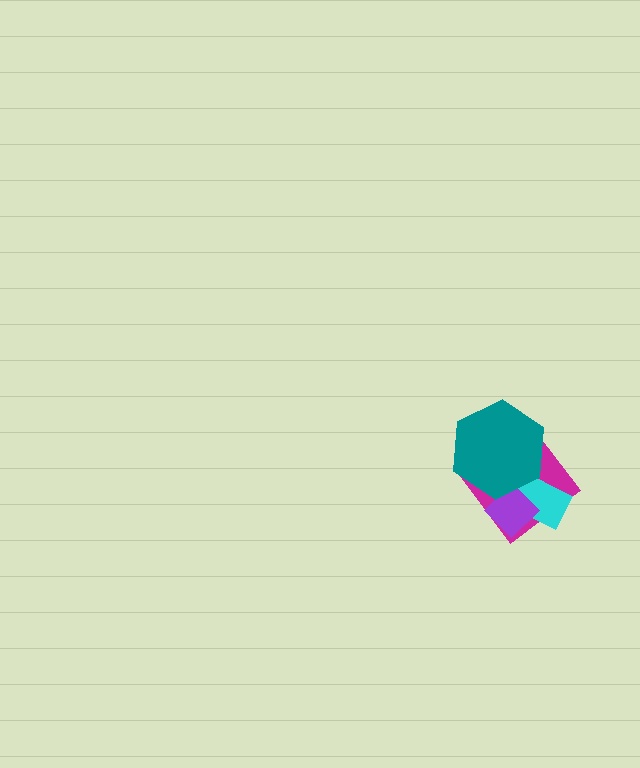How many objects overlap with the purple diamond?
3 objects overlap with the purple diamond.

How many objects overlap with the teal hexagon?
3 objects overlap with the teal hexagon.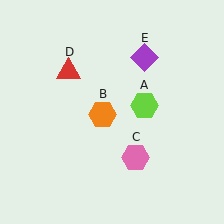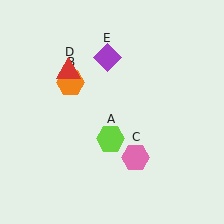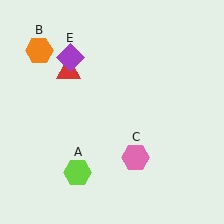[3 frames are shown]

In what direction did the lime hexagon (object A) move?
The lime hexagon (object A) moved down and to the left.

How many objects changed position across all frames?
3 objects changed position: lime hexagon (object A), orange hexagon (object B), purple diamond (object E).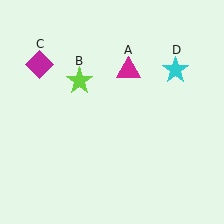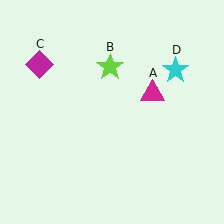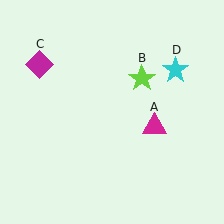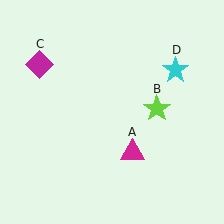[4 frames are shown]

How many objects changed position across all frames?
2 objects changed position: magenta triangle (object A), lime star (object B).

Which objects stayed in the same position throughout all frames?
Magenta diamond (object C) and cyan star (object D) remained stationary.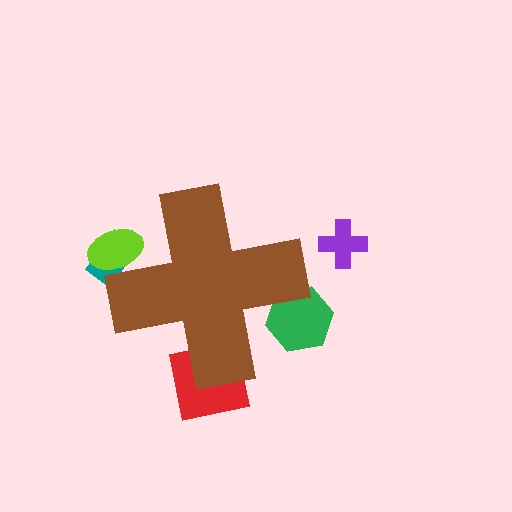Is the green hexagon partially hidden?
Yes, the green hexagon is partially hidden behind the brown cross.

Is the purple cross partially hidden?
No, the purple cross is fully visible.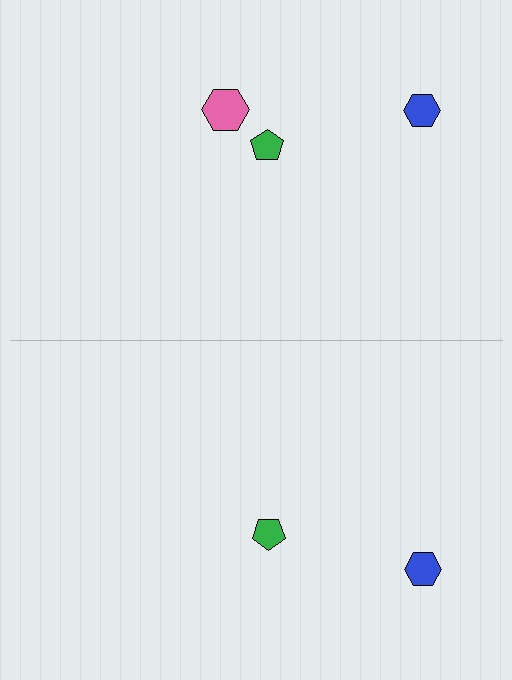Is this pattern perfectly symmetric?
No, the pattern is not perfectly symmetric. A pink hexagon is missing from the bottom side.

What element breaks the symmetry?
A pink hexagon is missing from the bottom side.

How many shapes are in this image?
There are 5 shapes in this image.